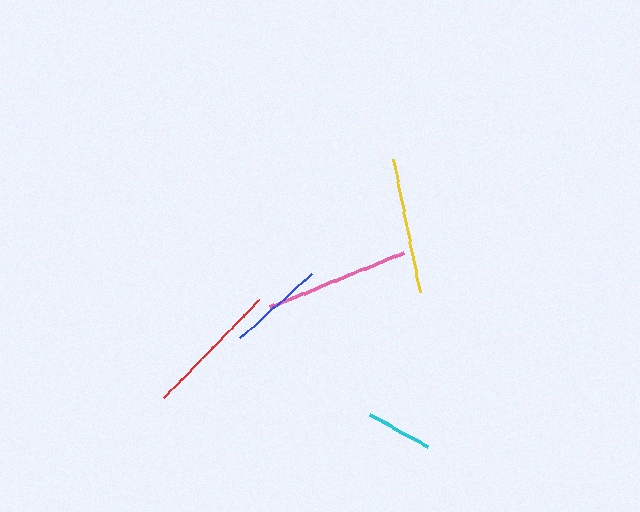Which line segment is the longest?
The pink line is the longest at approximately 145 pixels.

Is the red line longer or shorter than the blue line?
The red line is longer than the blue line.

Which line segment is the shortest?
The cyan line is the shortest at approximately 66 pixels.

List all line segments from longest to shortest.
From longest to shortest: pink, red, yellow, blue, cyan.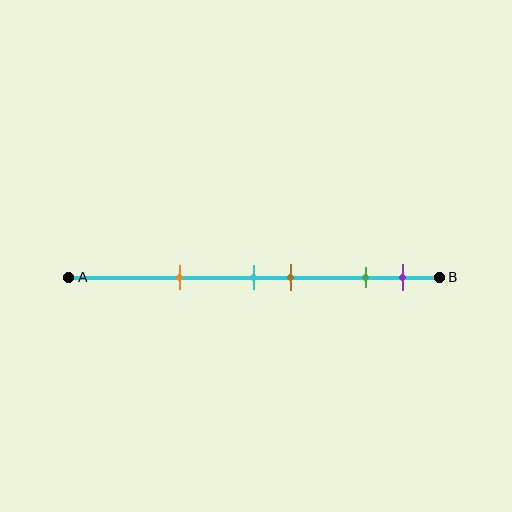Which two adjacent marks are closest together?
The cyan and brown marks are the closest adjacent pair.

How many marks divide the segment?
There are 5 marks dividing the segment.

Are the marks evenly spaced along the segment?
No, the marks are not evenly spaced.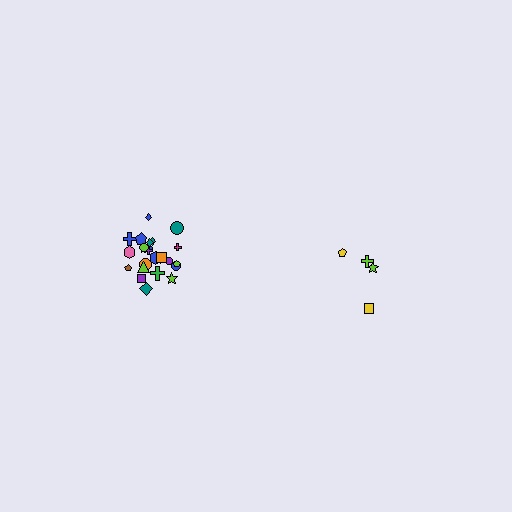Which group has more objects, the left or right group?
The left group.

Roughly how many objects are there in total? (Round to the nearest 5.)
Roughly 30 objects in total.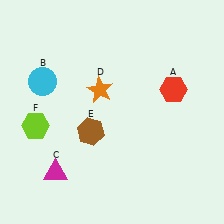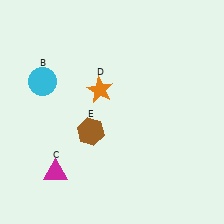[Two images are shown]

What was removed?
The red hexagon (A), the lime hexagon (F) were removed in Image 2.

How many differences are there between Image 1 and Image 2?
There are 2 differences between the two images.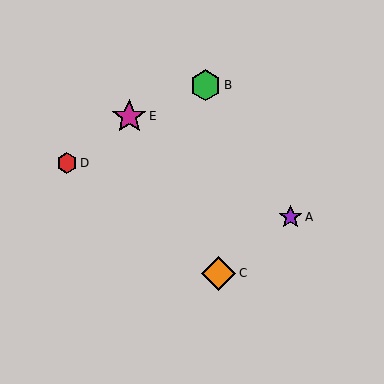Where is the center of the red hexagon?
The center of the red hexagon is at (67, 163).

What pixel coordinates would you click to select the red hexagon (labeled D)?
Click at (67, 163) to select the red hexagon D.